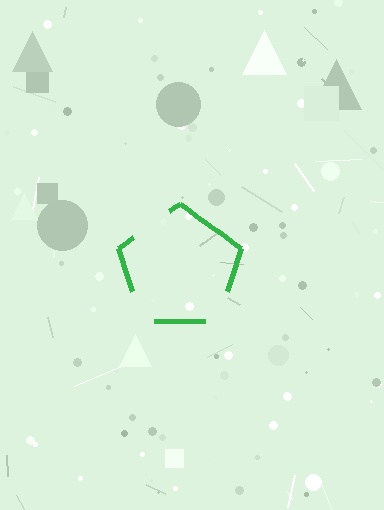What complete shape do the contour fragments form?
The contour fragments form a pentagon.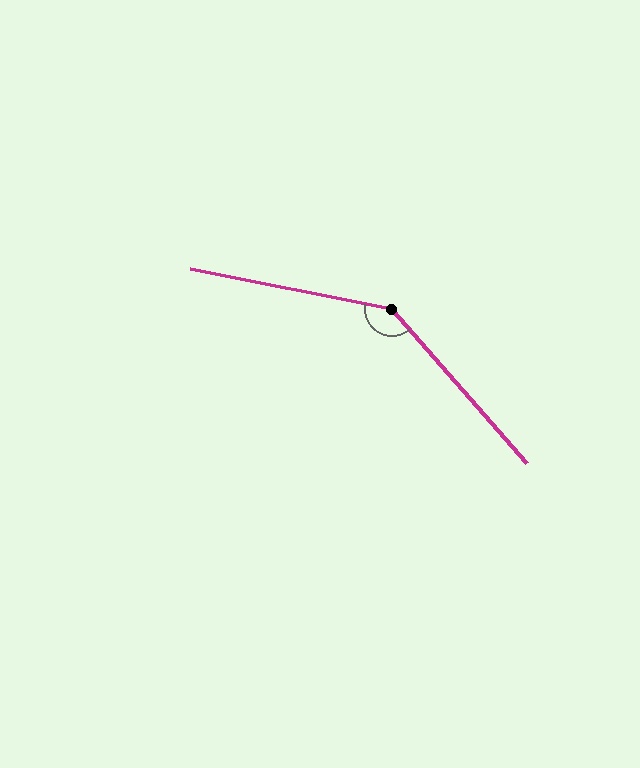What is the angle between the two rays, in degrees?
Approximately 142 degrees.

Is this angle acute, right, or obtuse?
It is obtuse.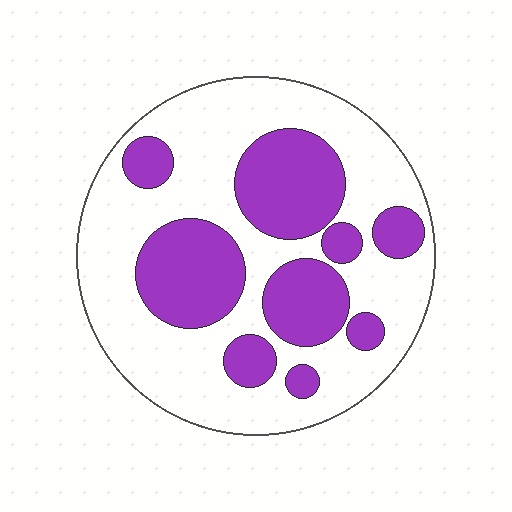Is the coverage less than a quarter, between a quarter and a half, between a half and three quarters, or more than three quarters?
Between a quarter and a half.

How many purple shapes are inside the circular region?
9.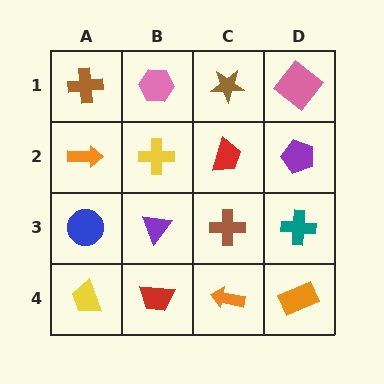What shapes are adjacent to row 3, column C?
A red trapezoid (row 2, column C), an orange arrow (row 4, column C), a purple triangle (row 3, column B), a teal cross (row 3, column D).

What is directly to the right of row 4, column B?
An orange arrow.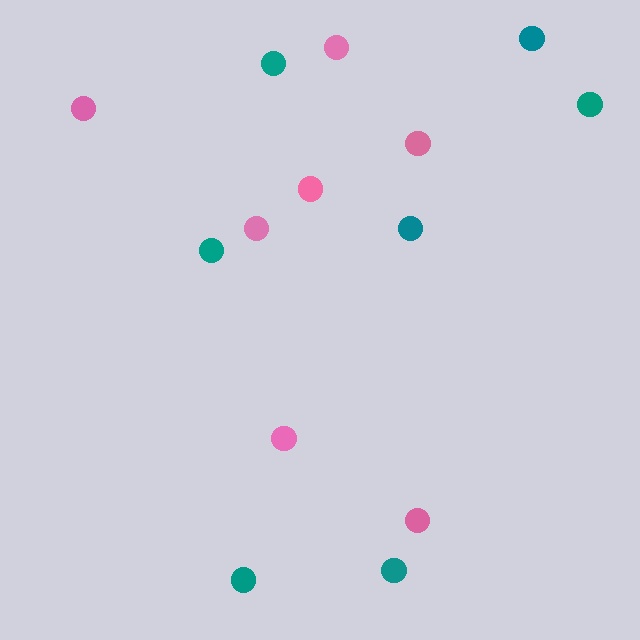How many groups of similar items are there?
There are 2 groups: one group of teal circles (7) and one group of pink circles (7).